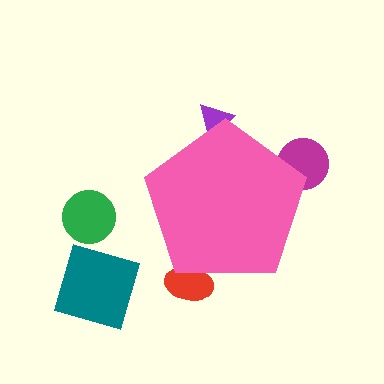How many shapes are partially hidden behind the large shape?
3 shapes are partially hidden.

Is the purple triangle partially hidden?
Yes, the purple triangle is partially hidden behind the pink pentagon.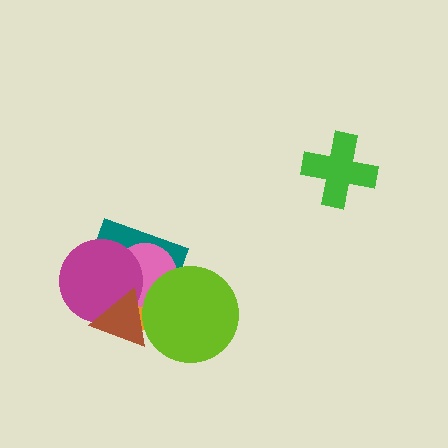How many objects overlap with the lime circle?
4 objects overlap with the lime circle.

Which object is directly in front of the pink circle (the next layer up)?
The lime circle is directly in front of the pink circle.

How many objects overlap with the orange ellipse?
5 objects overlap with the orange ellipse.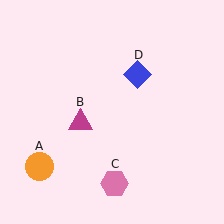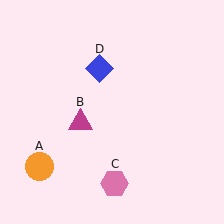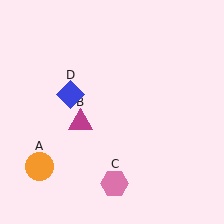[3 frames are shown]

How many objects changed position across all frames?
1 object changed position: blue diamond (object D).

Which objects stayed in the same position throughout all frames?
Orange circle (object A) and magenta triangle (object B) and pink hexagon (object C) remained stationary.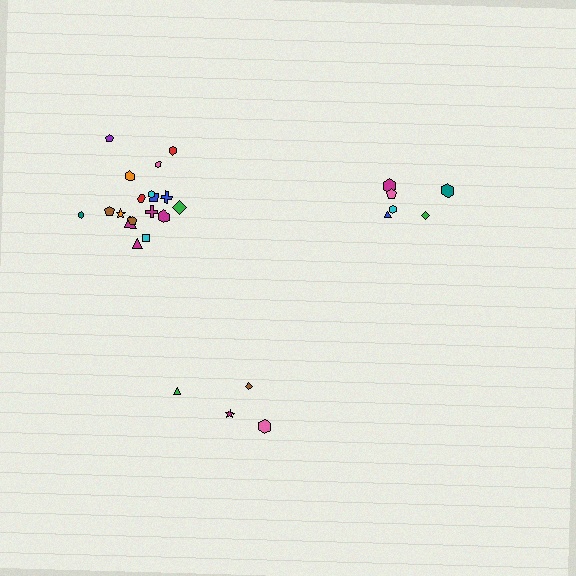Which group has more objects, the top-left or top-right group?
The top-left group.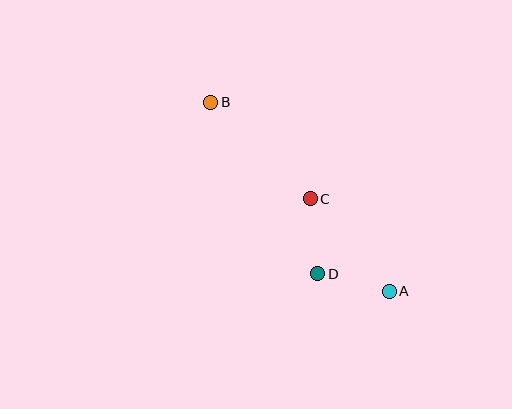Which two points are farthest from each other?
Points A and B are farthest from each other.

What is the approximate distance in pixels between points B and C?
The distance between B and C is approximately 138 pixels.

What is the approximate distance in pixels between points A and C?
The distance between A and C is approximately 122 pixels.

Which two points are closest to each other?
Points A and D are closest to each other.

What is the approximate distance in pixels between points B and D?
The distance between B and D is approximately 202 pixels.